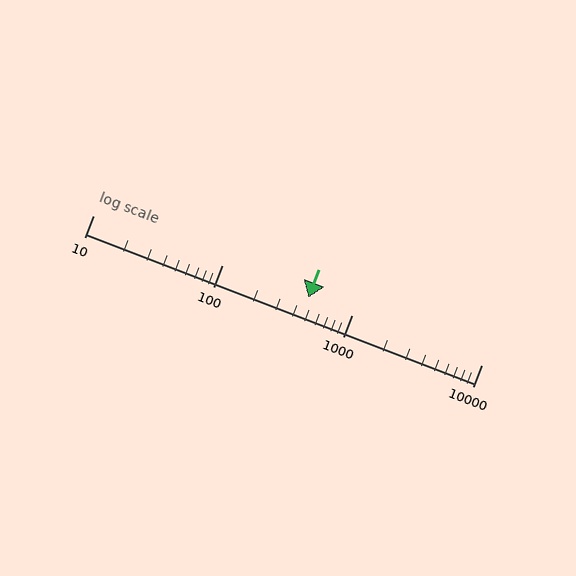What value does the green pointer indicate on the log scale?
The pointer indicates approximately 460.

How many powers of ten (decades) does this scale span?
The scale spans 3 decades, from 10 to 10000.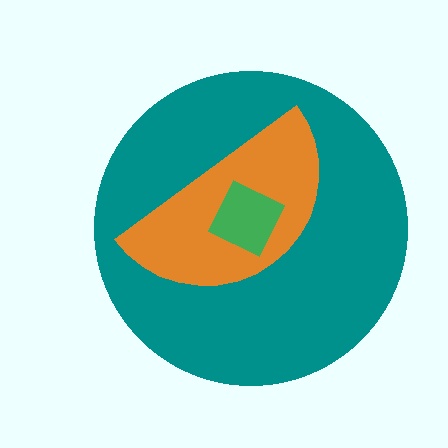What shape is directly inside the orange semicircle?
The green diamond.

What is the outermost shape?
The teal circle.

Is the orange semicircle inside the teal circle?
Yes.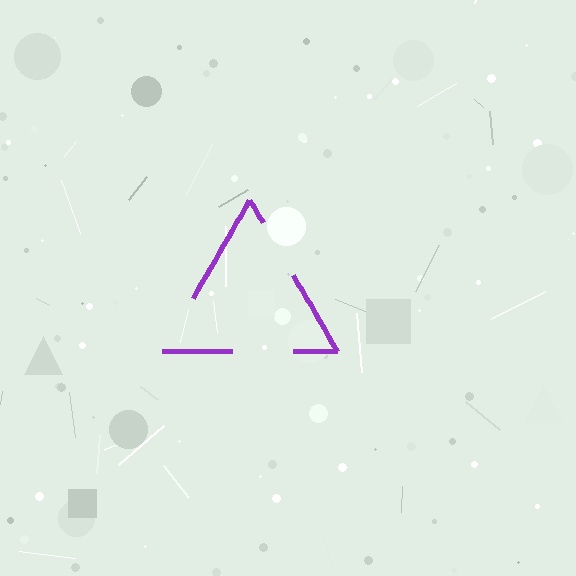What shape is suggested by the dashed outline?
The dashed outline suggests a triangle.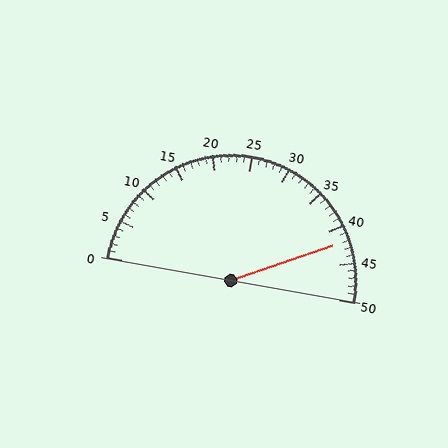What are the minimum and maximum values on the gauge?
The gauge ranges from 0 to 50.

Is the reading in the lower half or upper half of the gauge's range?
The reading is in the upper half of the range (0 to 50).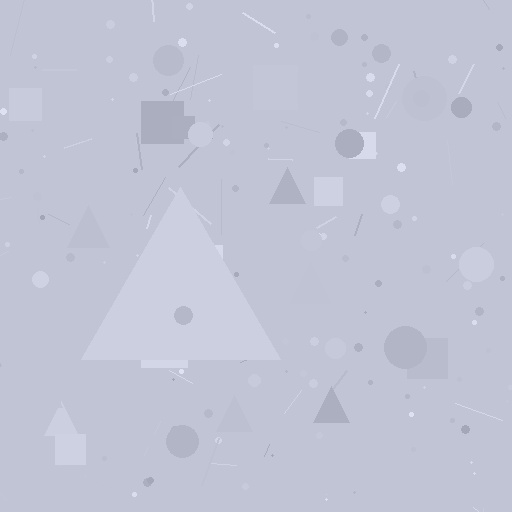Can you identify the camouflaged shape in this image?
The camouflaged shape is a triangle.